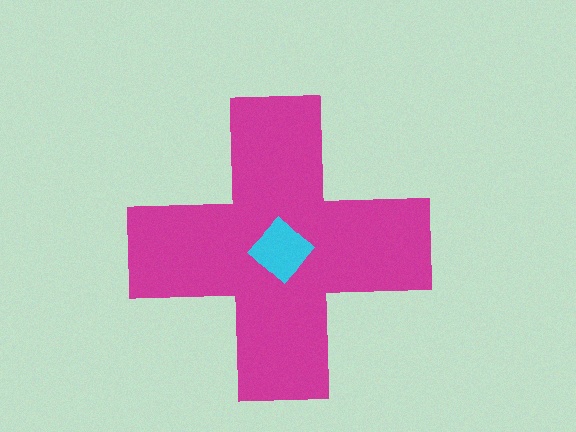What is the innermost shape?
The cyan diamond.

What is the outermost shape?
The magenta cross.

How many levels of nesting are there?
2.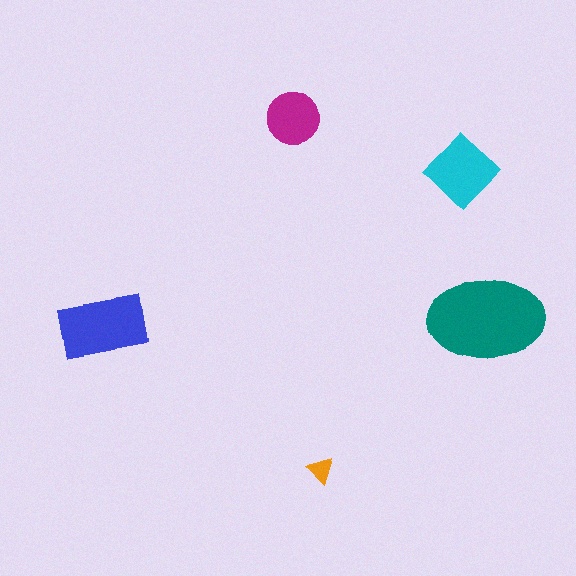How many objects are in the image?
There are 5 objects in the image.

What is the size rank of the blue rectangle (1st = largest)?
2nd.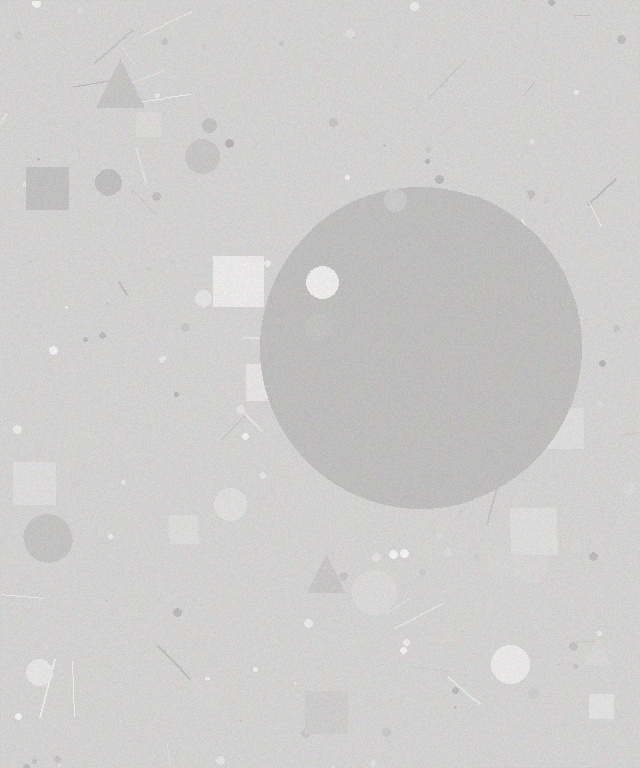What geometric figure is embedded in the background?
A circle is embedded in the background.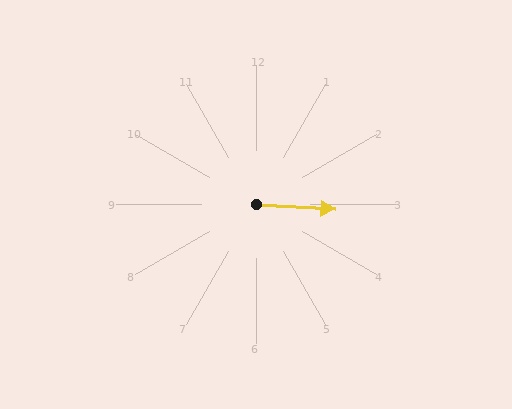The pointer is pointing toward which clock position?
Roughly 3 o'clock.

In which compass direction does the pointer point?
East.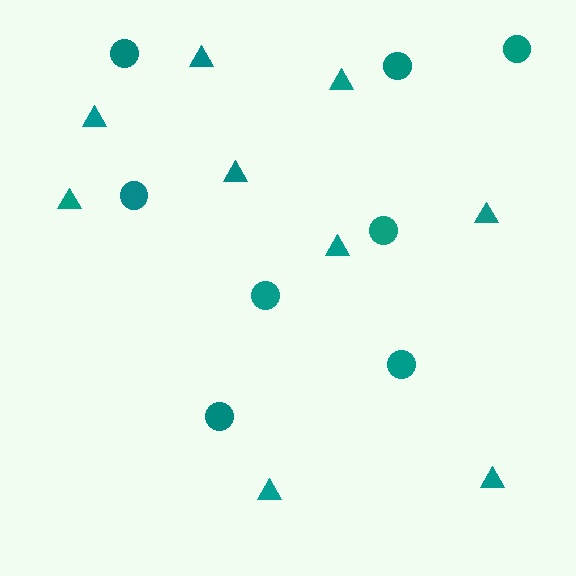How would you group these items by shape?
There are 2 groups: one group of circles (8) and one group of triangles (9).